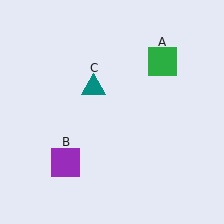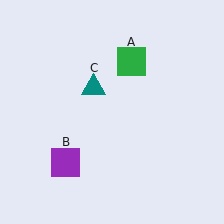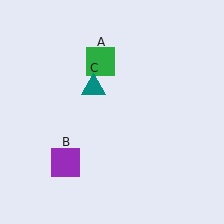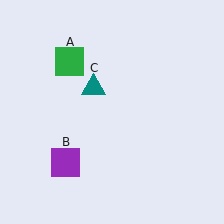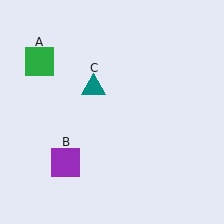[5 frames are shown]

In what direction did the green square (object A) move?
The green square (object A) moved left.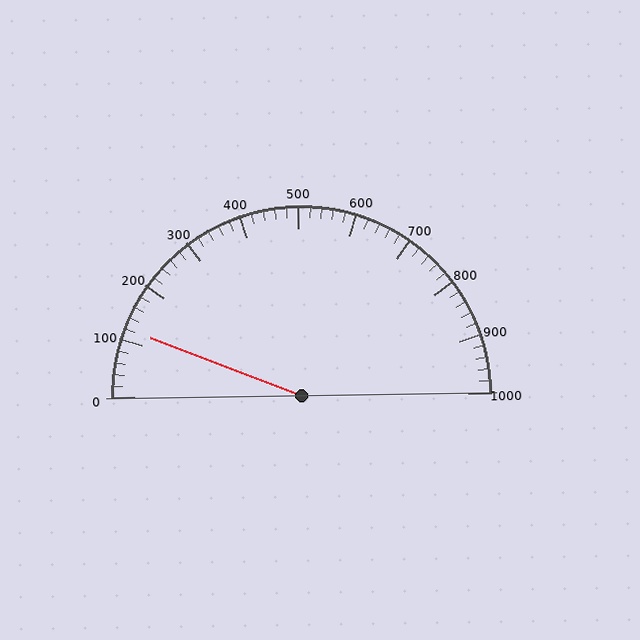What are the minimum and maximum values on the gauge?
The gauge ranges from 0 to 1000.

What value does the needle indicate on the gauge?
The needle indicates approximately 120.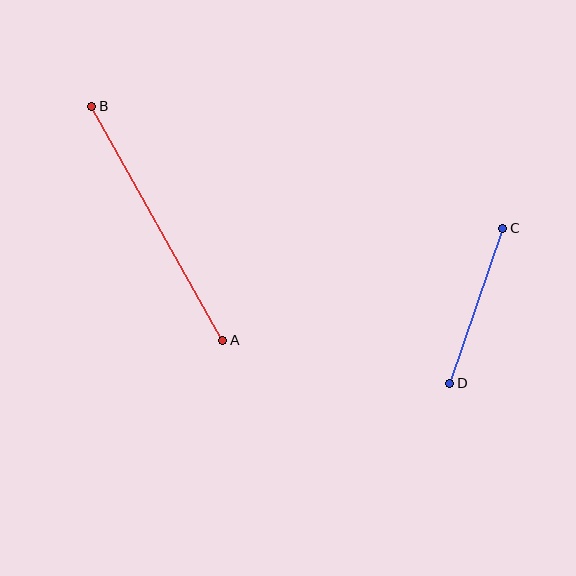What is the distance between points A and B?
The distance is approximately 268 pixels.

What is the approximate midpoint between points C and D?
The midpoint is at approximately (476, 306) pixels.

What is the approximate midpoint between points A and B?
The midpoint is at approximately (157, 223) pixels.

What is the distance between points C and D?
The distance is approximately 164 pixels.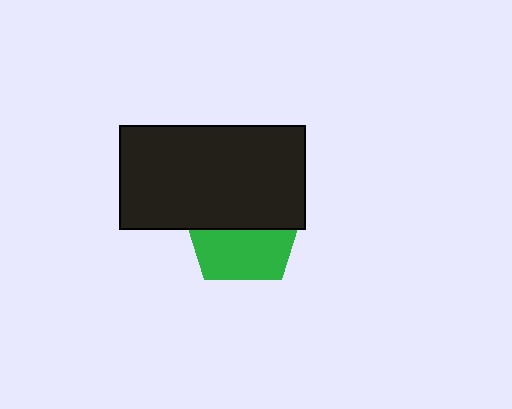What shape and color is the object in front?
The object in front is a black rectangle.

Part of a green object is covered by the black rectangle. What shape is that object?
It is a pentagon.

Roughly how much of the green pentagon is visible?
About half of it is visible (roughly 46%).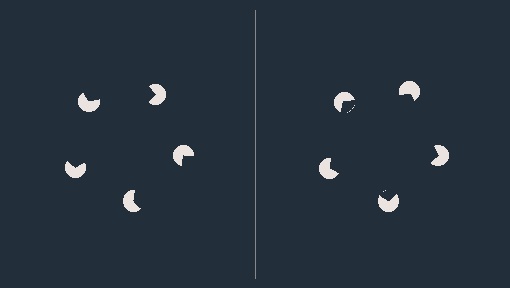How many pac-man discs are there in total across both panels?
10 — 5 on each side.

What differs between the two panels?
The pac-man discs are positioned identically on both sides; only the wedge orientations differ. On the right they align to a pentagon; on the left they are misaligned.